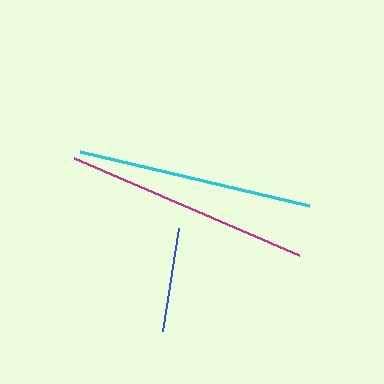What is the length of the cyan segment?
The cyan segment is approximately 235 pixels long.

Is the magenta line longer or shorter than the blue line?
The magenta line is longer than the blue line.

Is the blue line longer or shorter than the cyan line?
The cyan line is longer than the blue line.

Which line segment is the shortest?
The blue line is the shortest at approximately 104 pixels.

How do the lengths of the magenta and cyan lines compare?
The magenta and cyan lines are approximately the same length.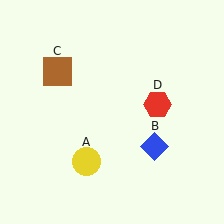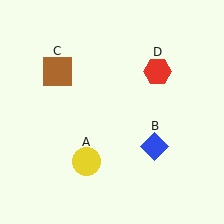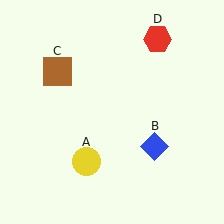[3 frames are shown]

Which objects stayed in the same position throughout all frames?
Yellow circle (object A) and blue diamond (object B) and brown square (object C) remained stationary.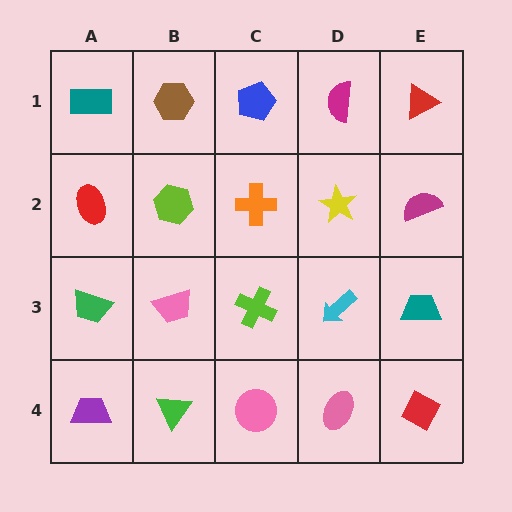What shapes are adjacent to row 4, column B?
A pink trapezoid (row 3, column B), a purple trapezoid (row 4, column A), a pink circle (row 4, column C).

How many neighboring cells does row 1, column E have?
2.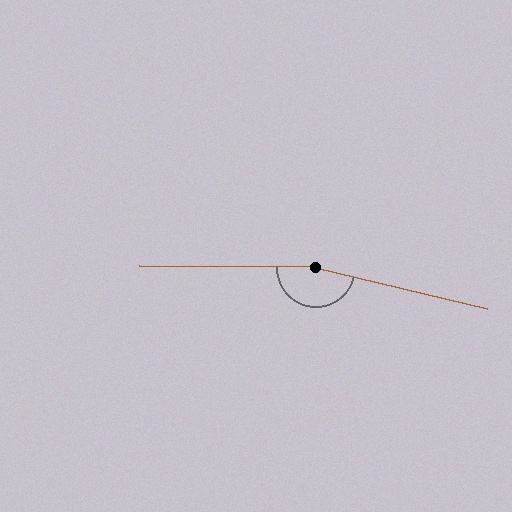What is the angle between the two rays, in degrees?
Approximately 167 degrees.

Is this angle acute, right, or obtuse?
It is obtuse.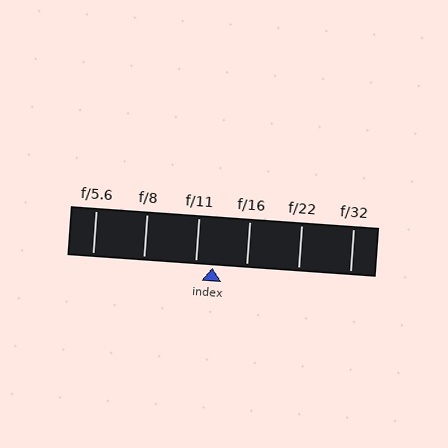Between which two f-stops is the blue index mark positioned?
The index mark is between f/11 and f/16.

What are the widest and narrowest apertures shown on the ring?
The widest aperture shown is f/5.6 and the narrowest is f/32.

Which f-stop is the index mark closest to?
The index mark is closest to f/11.